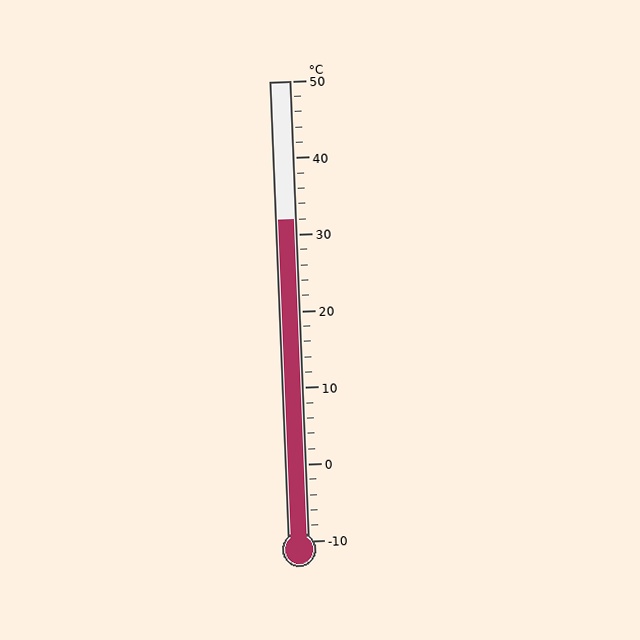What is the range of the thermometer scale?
The thermometer scale ranges from -10°C to 50°C.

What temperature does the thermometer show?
The thermometer shows approximately 32°C.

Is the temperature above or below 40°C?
The temperature is below 40°C.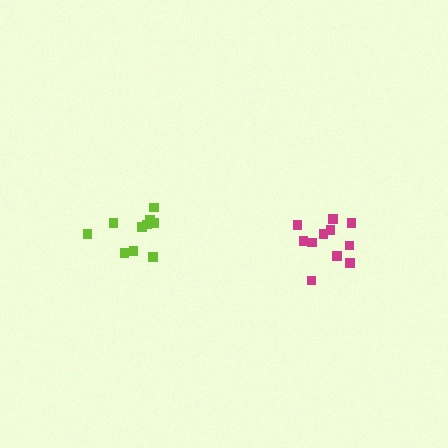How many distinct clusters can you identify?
There are 2 distinct clusters.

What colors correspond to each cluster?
The clusters are colored: lime, magenta.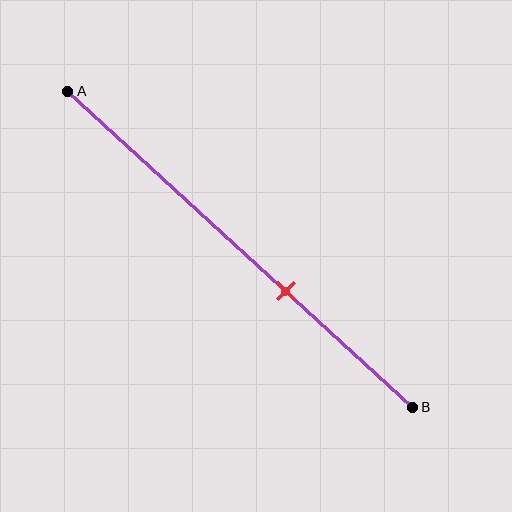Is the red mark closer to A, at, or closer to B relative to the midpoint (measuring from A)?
The red mark is closer to point B than the midpoint of segment AB.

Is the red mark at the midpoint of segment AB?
No, the mark is at about 65% from A, not at the 50% midpoint.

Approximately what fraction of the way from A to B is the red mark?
The red mark is approximately 65% of the way from A to B.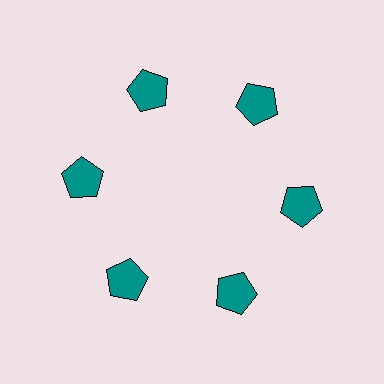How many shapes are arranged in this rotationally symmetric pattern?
There are 6 shapes, arranged in 6 groups of 1.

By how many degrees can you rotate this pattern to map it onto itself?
The pattern maps onto itself every 60 degrees of rotation.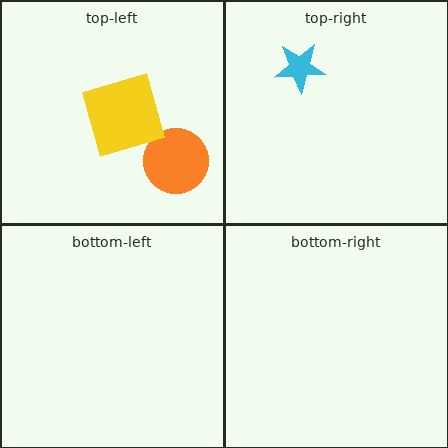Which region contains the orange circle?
The top-left region.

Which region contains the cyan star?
The top-right region.